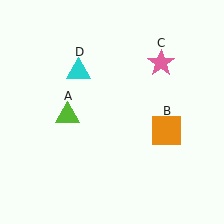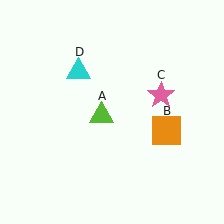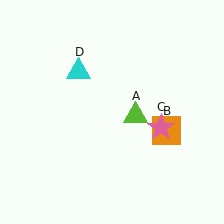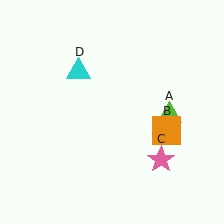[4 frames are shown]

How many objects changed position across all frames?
2 objects changed position: lime triangle (object A), pink star (object C).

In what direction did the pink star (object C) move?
The pink star (object C) moved down.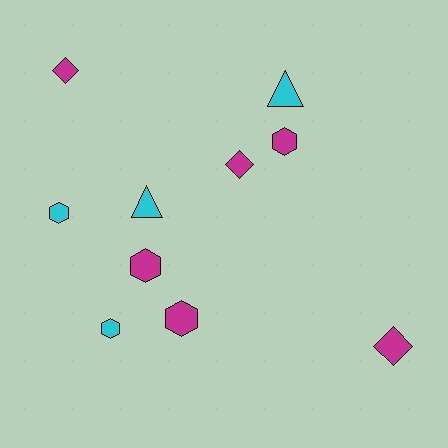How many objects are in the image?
There are 10 objects.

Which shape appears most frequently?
Hexagon, with 5 objects.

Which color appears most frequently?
Magenta, with 6 objects.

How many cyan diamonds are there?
There are no cyan diamonds.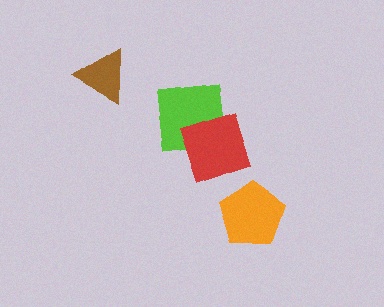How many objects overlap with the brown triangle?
0 objects overlap with the brown triangle.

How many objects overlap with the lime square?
1 object overlaps with the lime square.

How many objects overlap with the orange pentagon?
0 objects overlap with the orange pentagon.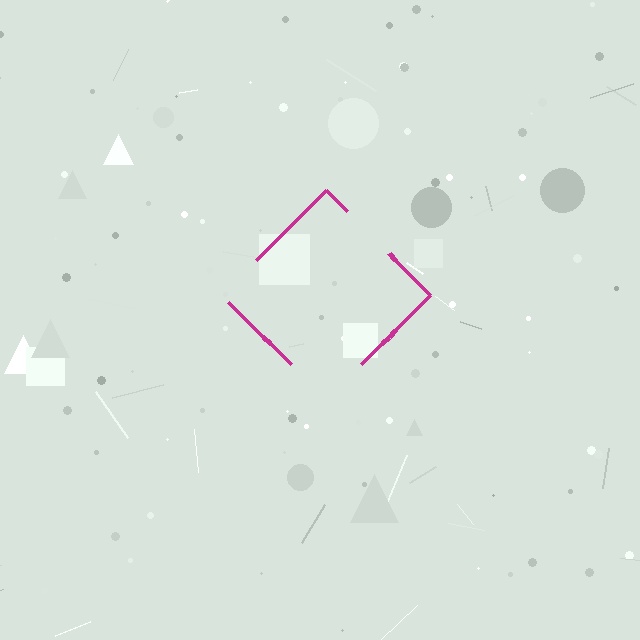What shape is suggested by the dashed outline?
The dashed outline suggests a diamond.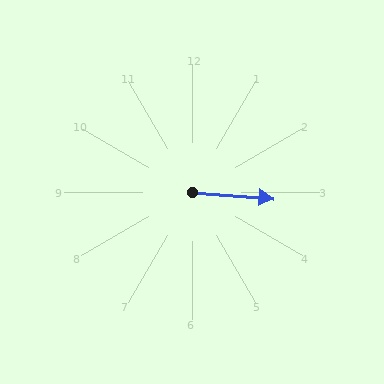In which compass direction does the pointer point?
East.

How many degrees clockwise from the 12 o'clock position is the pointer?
Approximately 94 degrees.